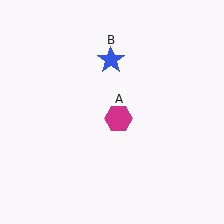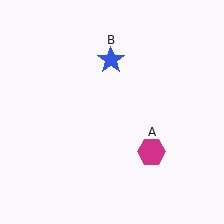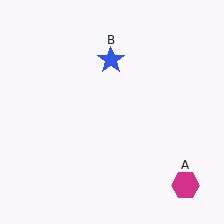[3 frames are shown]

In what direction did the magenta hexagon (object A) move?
The magenta hexagon (object A) moved down and to the right.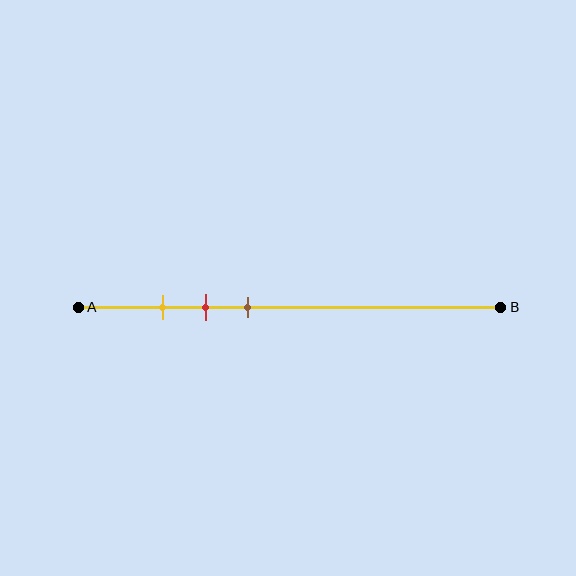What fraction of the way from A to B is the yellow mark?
The yellow mark is approximately 20% (0.2) of the way from A to B.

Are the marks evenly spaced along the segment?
Yes, the marks are approximately evenly spaced.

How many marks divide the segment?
There are 3 marks dividing the segment.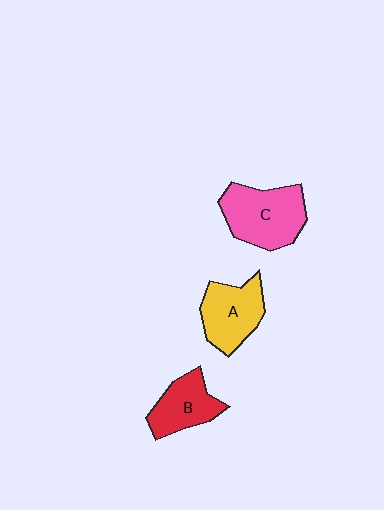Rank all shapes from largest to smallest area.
From largest to smallest: C (pink), A (yellow), B (red).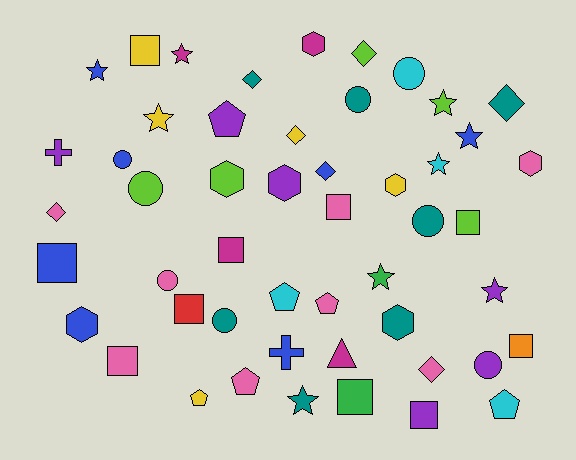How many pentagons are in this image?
There are 6 pentagons.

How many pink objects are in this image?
There are 8 pink objects.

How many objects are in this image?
There are 50 objects.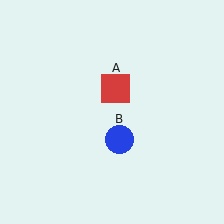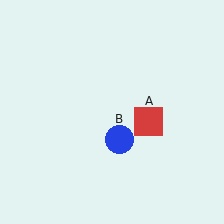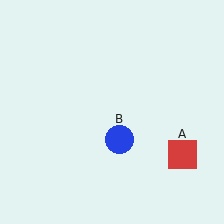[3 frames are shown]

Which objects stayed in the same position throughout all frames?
Blue circle (object B) remained stationary.